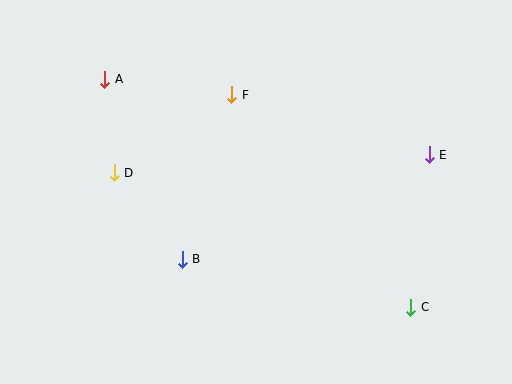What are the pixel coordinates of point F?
Point F is at (232, 95).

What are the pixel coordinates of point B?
Point B is at (182, 259).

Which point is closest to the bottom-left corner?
Point B is closest to the bottom-left corner.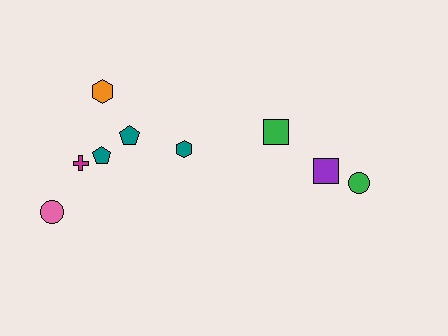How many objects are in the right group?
There are 3 objects.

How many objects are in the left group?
There are 6 objects.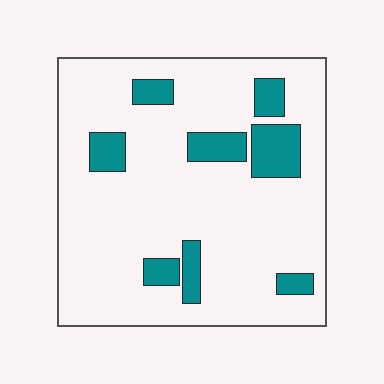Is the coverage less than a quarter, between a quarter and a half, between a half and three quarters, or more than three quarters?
Less than a quarter.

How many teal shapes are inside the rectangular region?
8.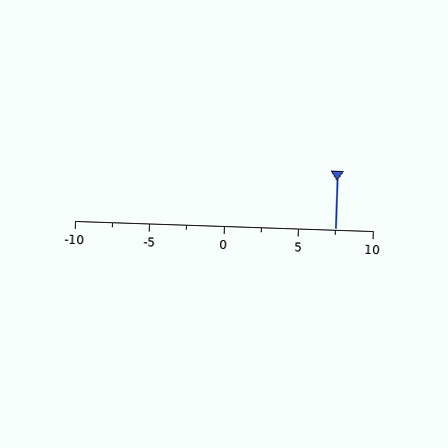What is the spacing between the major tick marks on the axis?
The major ticks are spaced 5 apart.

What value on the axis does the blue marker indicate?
The marker indicates approximately 7.5.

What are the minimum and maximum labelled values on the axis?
The axis runs from -10 to 10.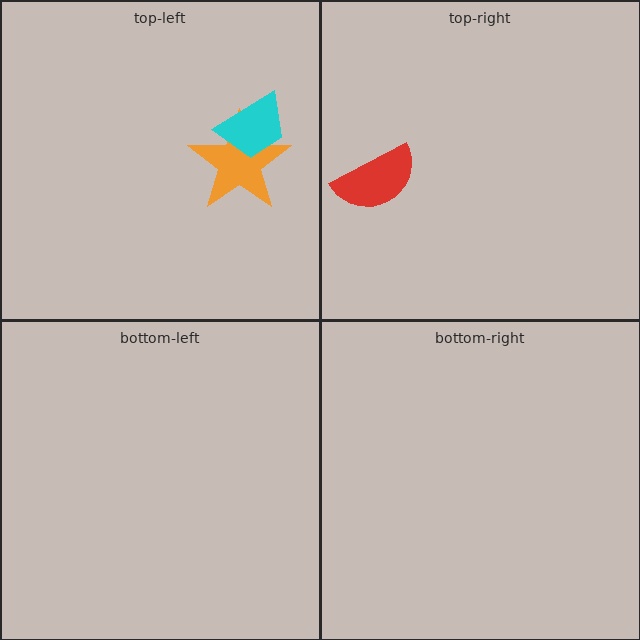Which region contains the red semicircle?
The top-right region.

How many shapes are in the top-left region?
2.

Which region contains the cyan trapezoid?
The top-left region.